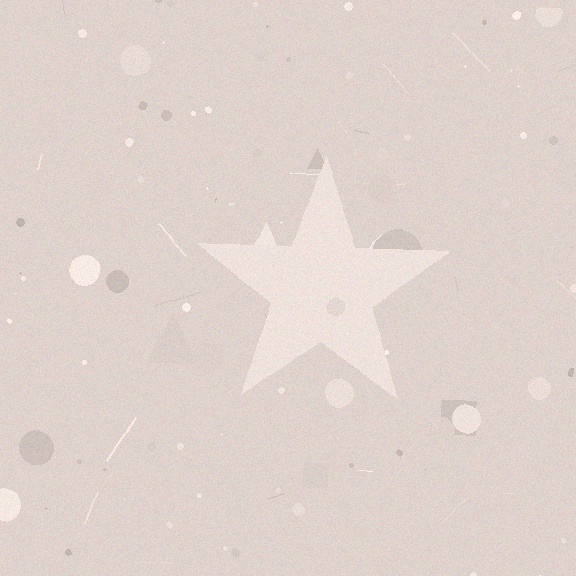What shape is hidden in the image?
A star is hidden in the image.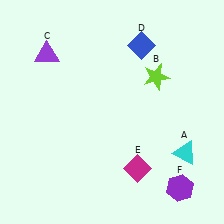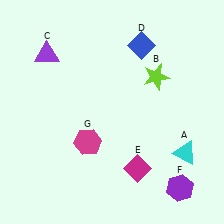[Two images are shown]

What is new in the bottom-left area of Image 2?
A magenta hexagon (G) was added in the bottom-left area of Image 2.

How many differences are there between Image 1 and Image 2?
There is 1 difference between the two images.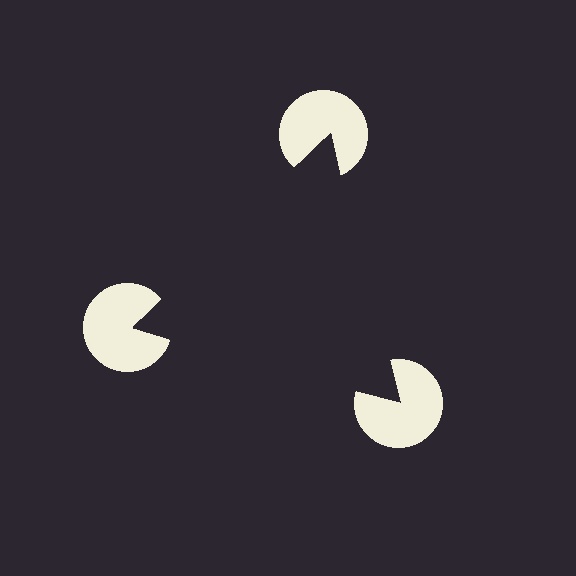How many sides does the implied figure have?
3 sides.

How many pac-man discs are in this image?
There are 3 — one at each vertex of the illusory triangle.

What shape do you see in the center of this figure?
An illusory triangle — its edges are inferred from the aligned wedge cuts in the pac-man discs, not physically drawn.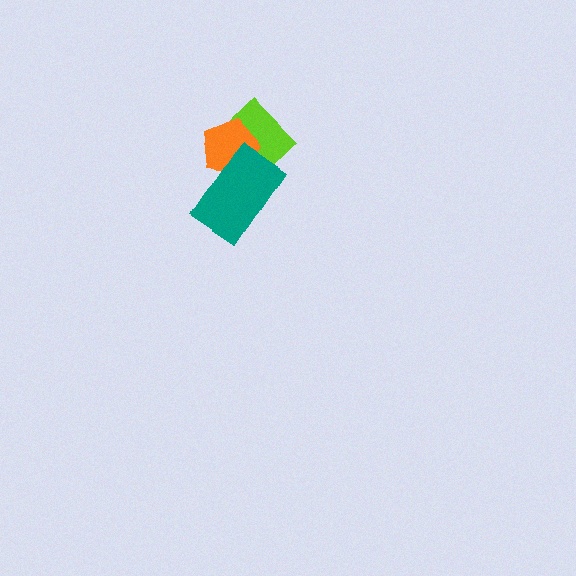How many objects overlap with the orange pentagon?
2 objects overlap with the orange pentagon.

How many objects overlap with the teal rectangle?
2 objects overlap with the teal rectangle.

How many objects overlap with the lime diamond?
2 objects overlap with the lime diamond.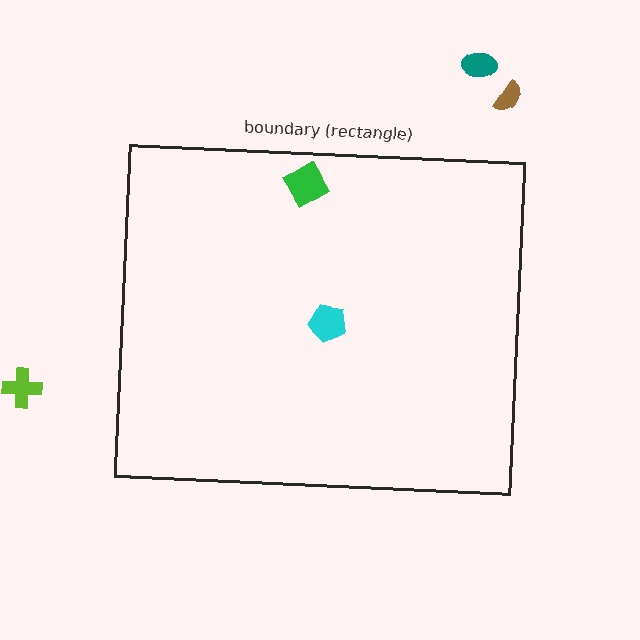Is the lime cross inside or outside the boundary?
Outside.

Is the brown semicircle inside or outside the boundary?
Outside.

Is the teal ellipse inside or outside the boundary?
Outside.